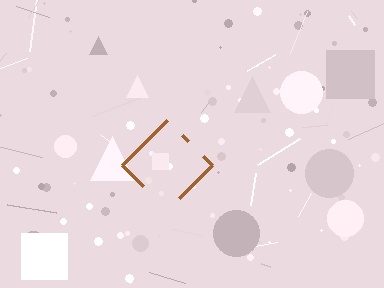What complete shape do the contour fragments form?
The contour fragments form a diamond.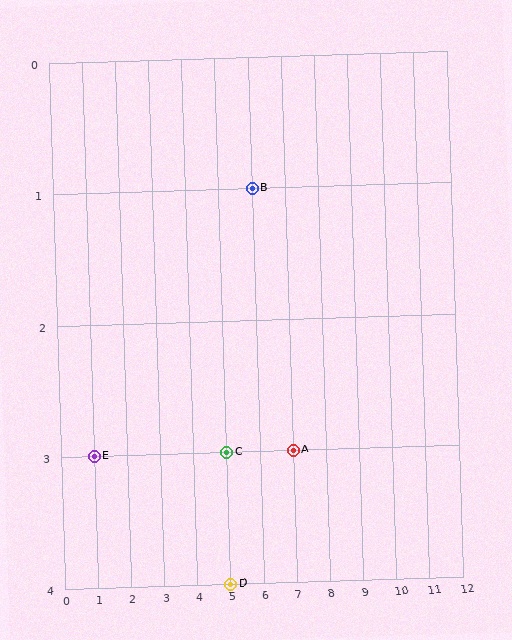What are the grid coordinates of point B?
Point B is at grid coordinates (6, 1).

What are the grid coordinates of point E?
Point E is at grid coordinates (1, 3).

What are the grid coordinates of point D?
Point D is at grid coordinates (5, 4).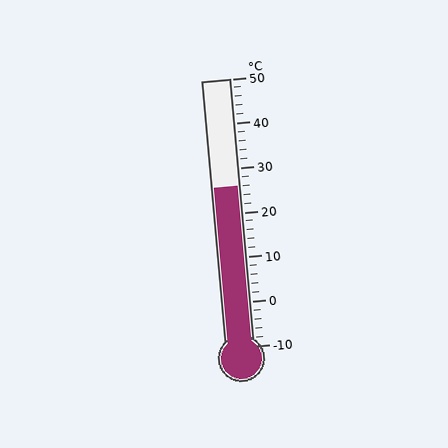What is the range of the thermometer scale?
The thermometer scale ranges from -10°C to 50°C.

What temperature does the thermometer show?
The thermometer shows approximately 26°C.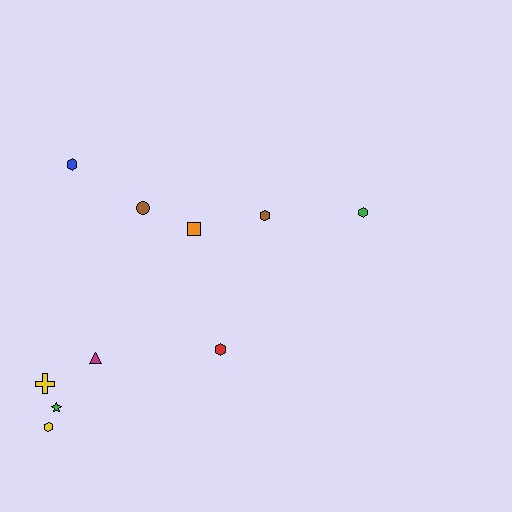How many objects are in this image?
There are 10 objects.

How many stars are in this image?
There is 1 star.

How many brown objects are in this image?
There are 2 brown objects.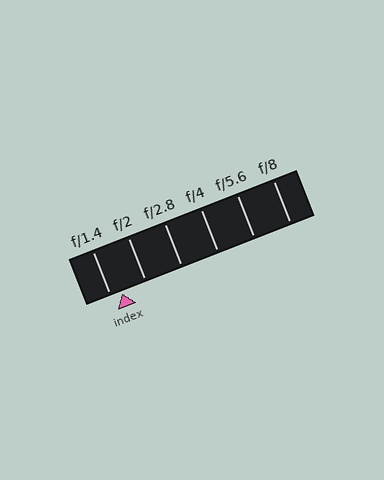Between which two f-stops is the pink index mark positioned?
The index mark is between f/1.4 and f/2.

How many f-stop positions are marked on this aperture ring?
There are 6 f-stop positions marked.